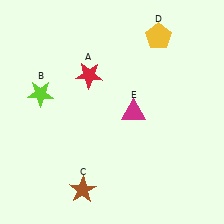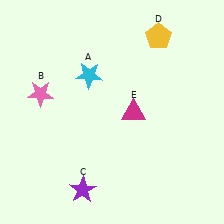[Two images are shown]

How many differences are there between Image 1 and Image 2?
There are 3 differences between the two images.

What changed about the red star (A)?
In Image 1, A is red. In Image 2, it changed to cyan.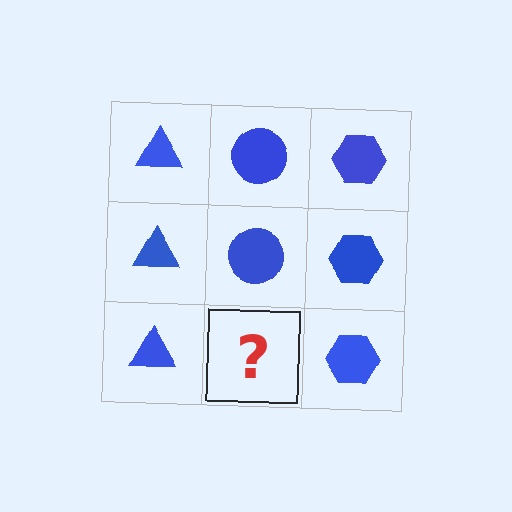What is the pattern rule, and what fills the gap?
The rule is that each column has a consistent shape. The gap should be filled with a blue circle.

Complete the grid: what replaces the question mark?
The question mark should be replaced with a blue circle.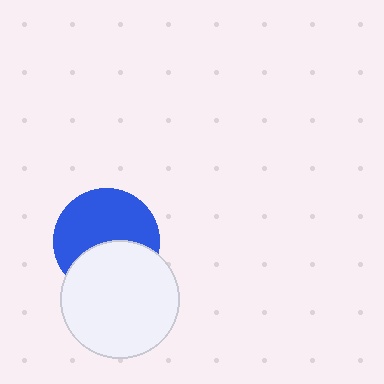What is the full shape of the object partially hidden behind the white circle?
The partially hidden object is a blue circle.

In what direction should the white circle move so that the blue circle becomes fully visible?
The white circle should move down. That is the shortest direction to clear the overlap and leave the blue circle fully visible.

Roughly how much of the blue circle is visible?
About half of it is visible (roughly 60%).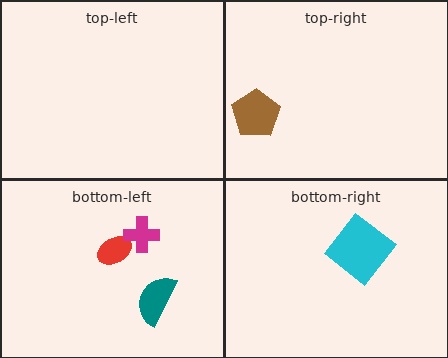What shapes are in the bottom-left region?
The red ellipse, the teal semicircle, the magenta cross.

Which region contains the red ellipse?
The bottom-left region.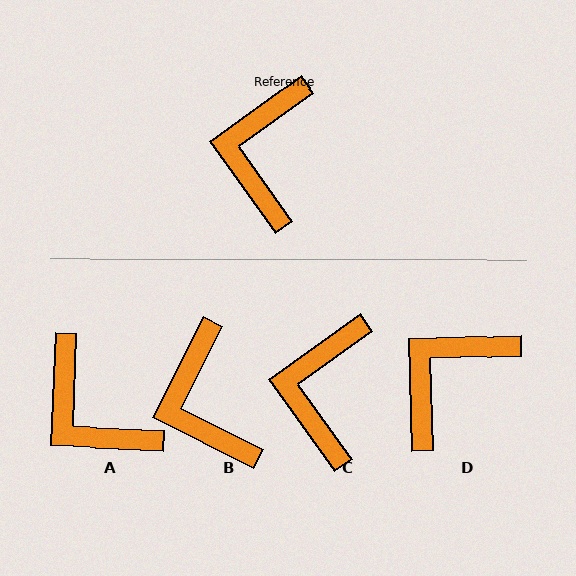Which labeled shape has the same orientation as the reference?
C.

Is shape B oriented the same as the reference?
No, it is off by about 27 degrees.